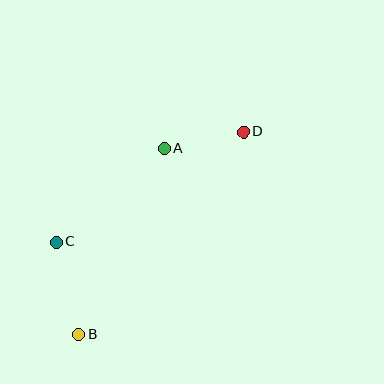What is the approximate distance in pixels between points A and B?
The distance between A and B is approximately 204 pixels.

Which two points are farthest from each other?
Points B and D are farthest from each other.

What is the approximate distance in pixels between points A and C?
The distance between A and C is approximately 142 pixels.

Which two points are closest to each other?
Points A and D are closest to each other.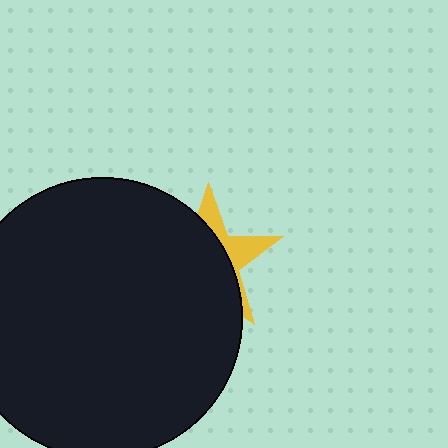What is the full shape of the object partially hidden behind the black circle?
The partially hidden object is a yellow star.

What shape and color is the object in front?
The object in front is a black circle.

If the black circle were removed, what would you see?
You would see the complete yellow star.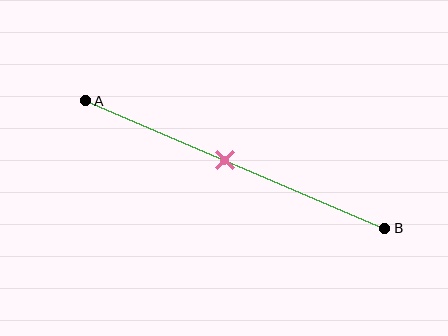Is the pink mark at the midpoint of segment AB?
No, the mark is at about 45% from A, not at the 50% midpoint.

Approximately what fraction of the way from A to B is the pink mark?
The pink mark is approximately 45% of the way from A to B.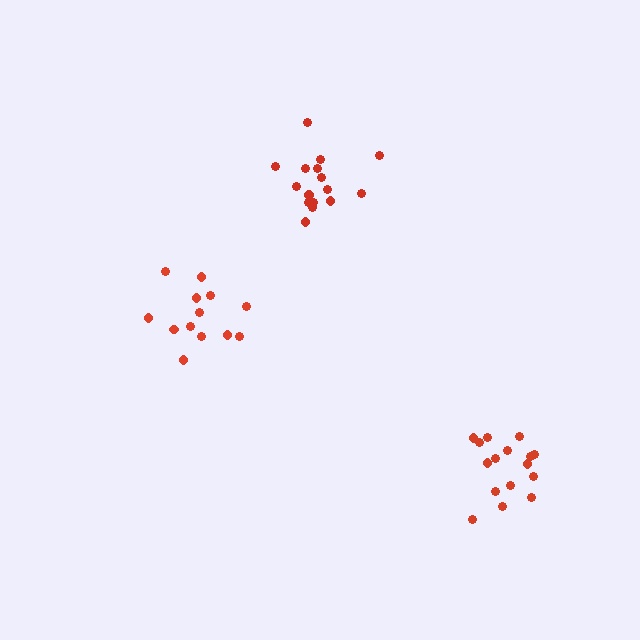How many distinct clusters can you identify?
There are 3 distinct clusters.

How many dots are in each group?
Group 1: 13 dots, Group 2: 16 dots, Group 3: 16 dots (45 total).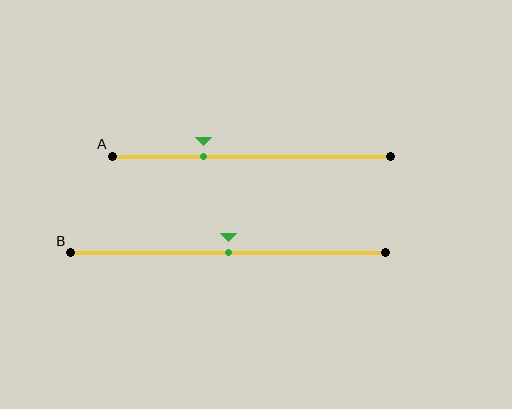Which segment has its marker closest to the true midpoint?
Segment B has its marker closest to the true midpoint.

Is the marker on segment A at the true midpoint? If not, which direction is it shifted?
No, the marker on segment A is shifted to the left by about 17% of the segment length.